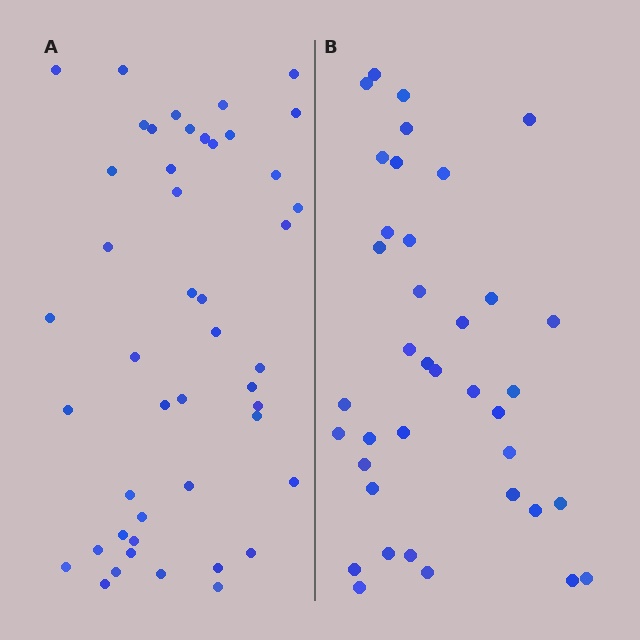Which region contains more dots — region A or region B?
Region A (the left region) has more dots.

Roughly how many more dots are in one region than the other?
Region A has roughly 8 or so more dots than region B.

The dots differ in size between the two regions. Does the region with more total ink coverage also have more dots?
No. Region B has more total ink coverage because its dots are larger, but region A actually contains more individual dots. Total area can be misleading — the number of items is what matters here.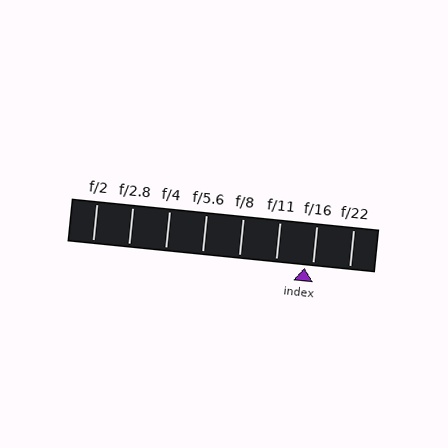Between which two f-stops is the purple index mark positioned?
The index mark is between f/11 and f/16.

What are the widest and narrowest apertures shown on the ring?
The widest aperture shown is f/2 and the narrowest is f/22.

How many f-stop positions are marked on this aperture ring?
There are 8 f-stop positions marked.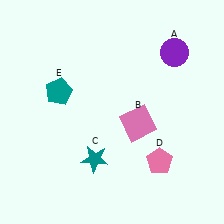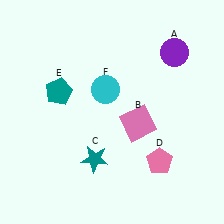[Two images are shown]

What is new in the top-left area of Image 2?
A cyan circle (F) was added in the top-left area of Image 2.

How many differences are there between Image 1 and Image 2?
There is 1 difference between the two images.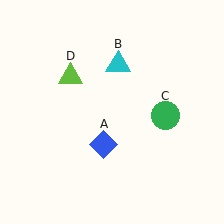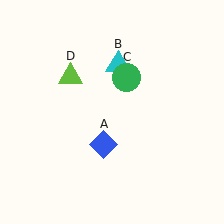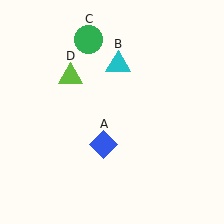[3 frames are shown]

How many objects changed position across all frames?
1 object changed position: green circle (object C).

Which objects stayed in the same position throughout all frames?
Blue diamond (object A) and cyan triangle (object B) and lime triangle (object D) remained stationary.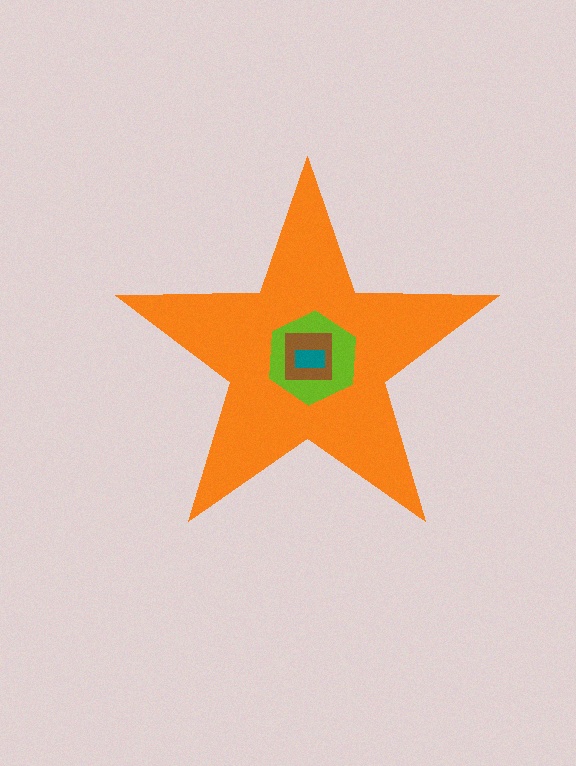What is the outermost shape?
The orange star.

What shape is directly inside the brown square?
The teal rectangle.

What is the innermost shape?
The teal rectangle.